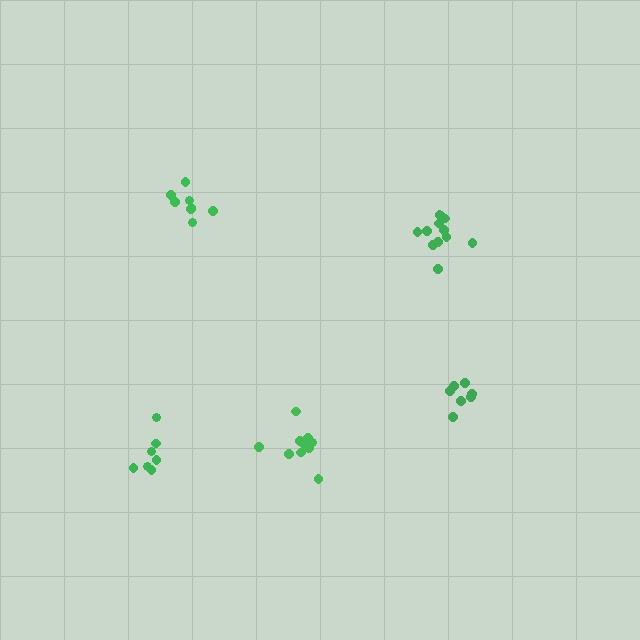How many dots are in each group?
Group 1: 8 dots, Group 2: 13 dots, Group 3: 7 dots, Group 4: 7 dots, Group 5: 10 dots (45 total).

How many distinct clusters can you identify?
There are 5 distinct clusters.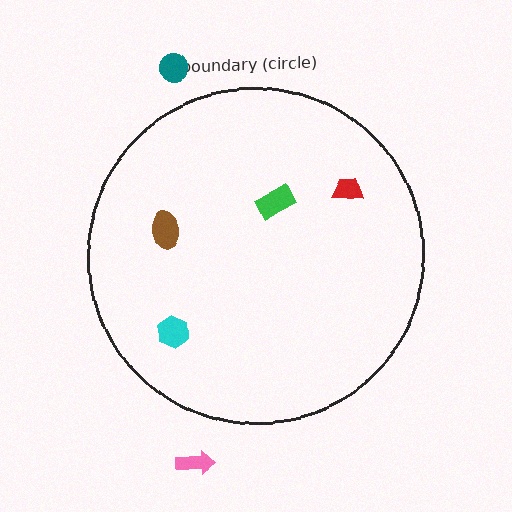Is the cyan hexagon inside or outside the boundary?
Inside.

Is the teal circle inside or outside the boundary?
Outside.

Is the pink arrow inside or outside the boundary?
Outside.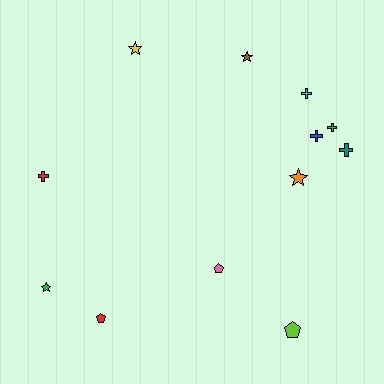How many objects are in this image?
There are 12 objects.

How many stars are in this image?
There are 4 stars.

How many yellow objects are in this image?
There is 1 yellow object.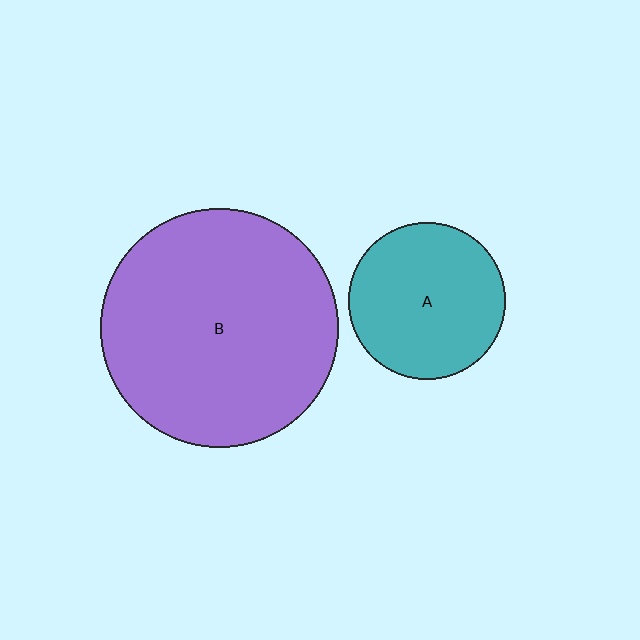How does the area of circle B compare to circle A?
Approximately 2.3 times.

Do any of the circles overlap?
No, none of the circles overlap.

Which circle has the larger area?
Circle B (purple).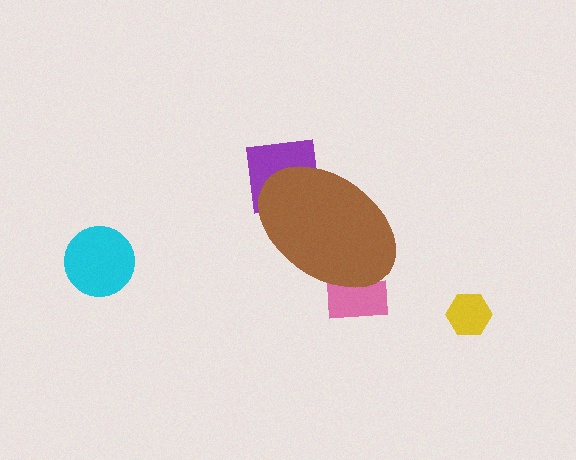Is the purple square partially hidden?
Yes, the purple square is partially hidden behind the brown ellipse.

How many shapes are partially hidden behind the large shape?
2 shapes are partially hidden.